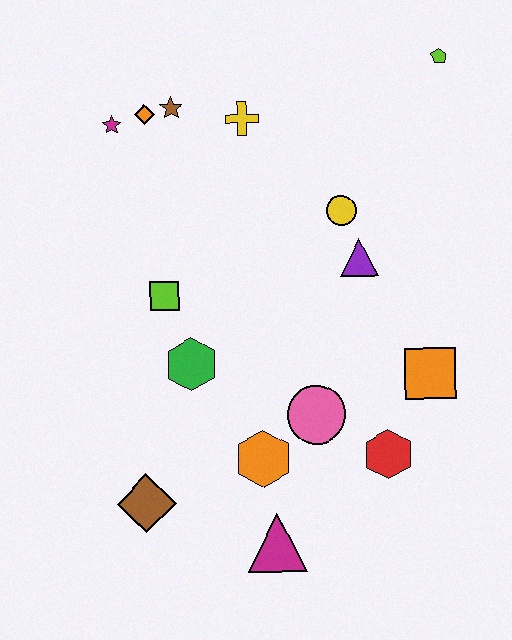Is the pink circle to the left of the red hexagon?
Yes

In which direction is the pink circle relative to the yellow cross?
The pink circle is below the yellow cross.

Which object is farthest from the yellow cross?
The magenta triangle is farthest from the yellow cross.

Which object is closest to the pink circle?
The orange hexagon is closest to the pink circle.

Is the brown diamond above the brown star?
No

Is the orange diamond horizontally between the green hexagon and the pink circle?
No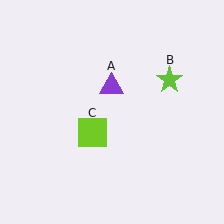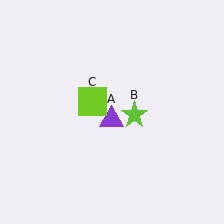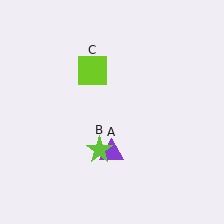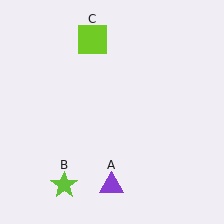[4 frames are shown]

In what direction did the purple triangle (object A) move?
The purple triangle (object A) moved down.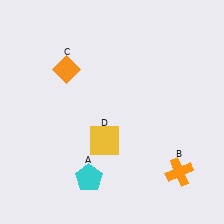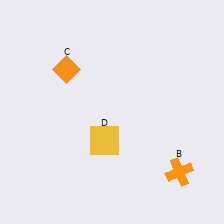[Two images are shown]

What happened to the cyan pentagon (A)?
The cyan pentagon (A) was removed in Image 2. It was in the bottom-left area of Image 1.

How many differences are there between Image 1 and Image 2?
There is 1 difference between the two images.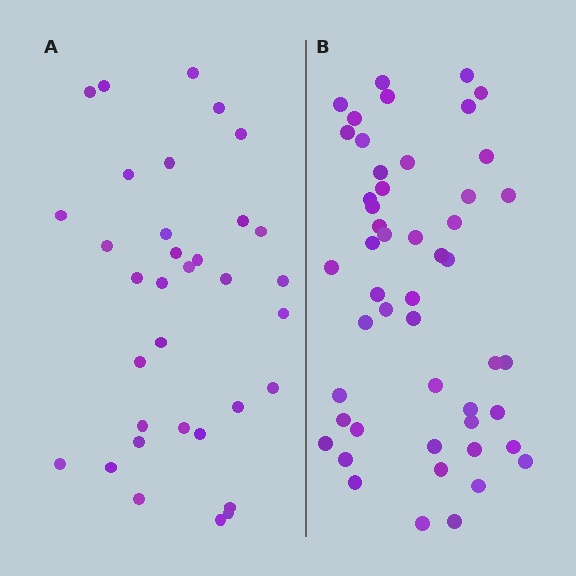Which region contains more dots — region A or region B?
Region B (the right region) has more dots.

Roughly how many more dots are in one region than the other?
Region B has approximately 15 more dots than region A.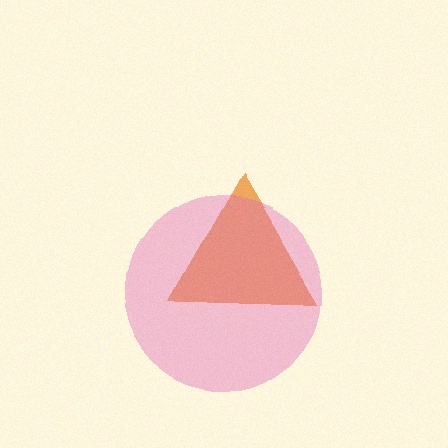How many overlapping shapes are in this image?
There are 2 overlapping shapes in the image.